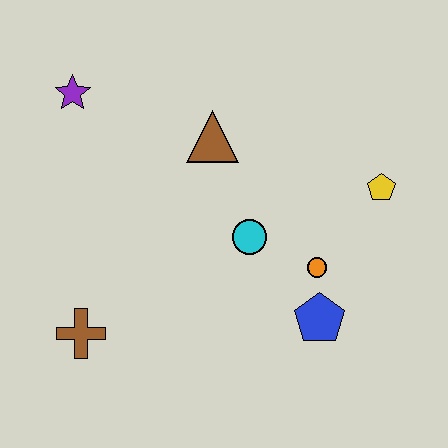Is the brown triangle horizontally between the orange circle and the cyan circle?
No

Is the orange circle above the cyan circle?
No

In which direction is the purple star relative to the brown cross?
The purple star is above the brown cross.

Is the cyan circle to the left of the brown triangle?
No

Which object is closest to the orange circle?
The blue pentagon is closest to the orange circle.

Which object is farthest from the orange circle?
The purple star is farthest from the orange circle.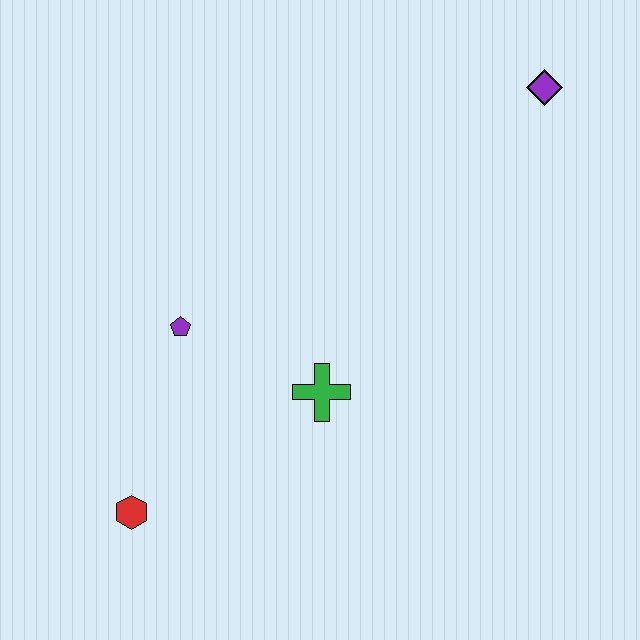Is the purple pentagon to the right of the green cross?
No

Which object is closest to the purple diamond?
The green cross is closest to the purple diamond.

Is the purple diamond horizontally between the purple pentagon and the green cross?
No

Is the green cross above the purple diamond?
No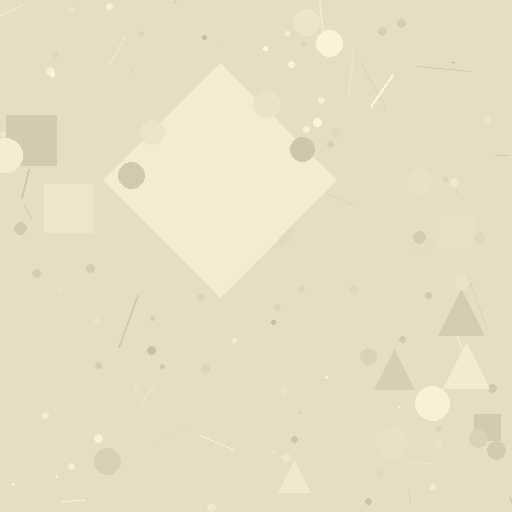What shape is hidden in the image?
A diamond is hidden in the image.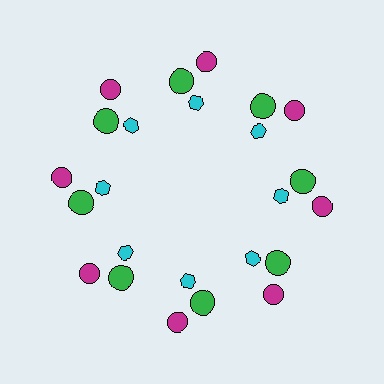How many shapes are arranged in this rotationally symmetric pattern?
There are 24 shapes, arranged in 8 groups of 3.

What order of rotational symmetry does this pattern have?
This pattern has 8-fold rotational symmetry.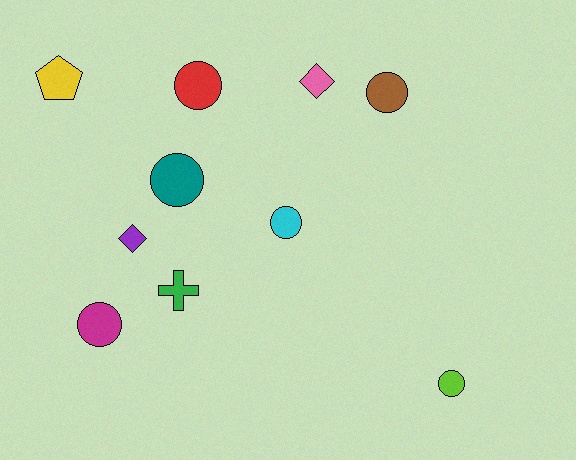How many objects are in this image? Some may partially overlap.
There are 10 objects.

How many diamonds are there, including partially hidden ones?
There are 2 diamonds.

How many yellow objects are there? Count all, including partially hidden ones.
There is 1 yellow object.